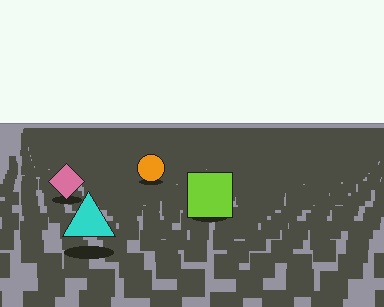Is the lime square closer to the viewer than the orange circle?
Yes. The lime square is closer — you can tell from the texture gradient: the ground texture is coarser near it.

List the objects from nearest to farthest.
From nearest to farthest: the cyan triangle, the lime square, the pink diamond, the orange circle.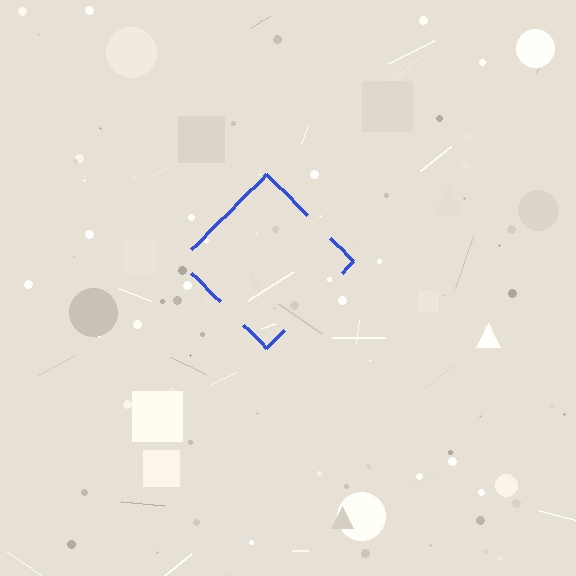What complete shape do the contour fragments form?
The contour fragments form a diamond.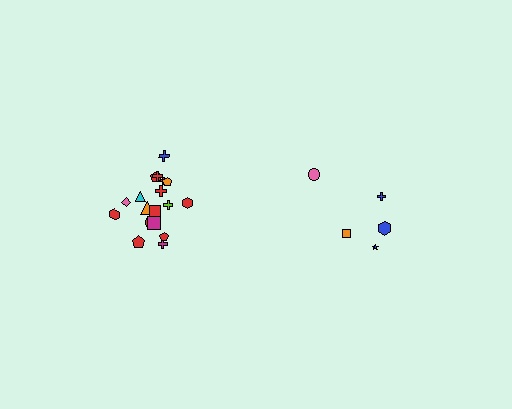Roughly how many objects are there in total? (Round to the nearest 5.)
Roughly 25 objects in total.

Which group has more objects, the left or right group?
The left group.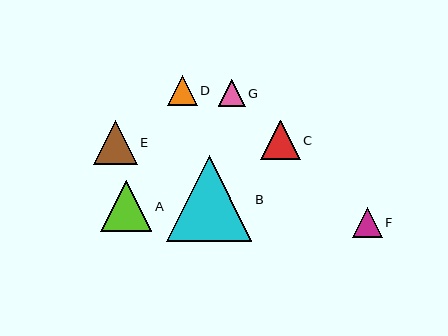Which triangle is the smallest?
Triangle G is the smallest with a size of approximately 27 pixels.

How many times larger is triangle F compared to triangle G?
Triangle F is approximately 1.1 times the size of triangle G.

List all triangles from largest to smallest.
From largest to smallest: B, A, E, C, F, D, G.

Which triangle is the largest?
Triangle B is the largest with a size of approximately 85 pixels.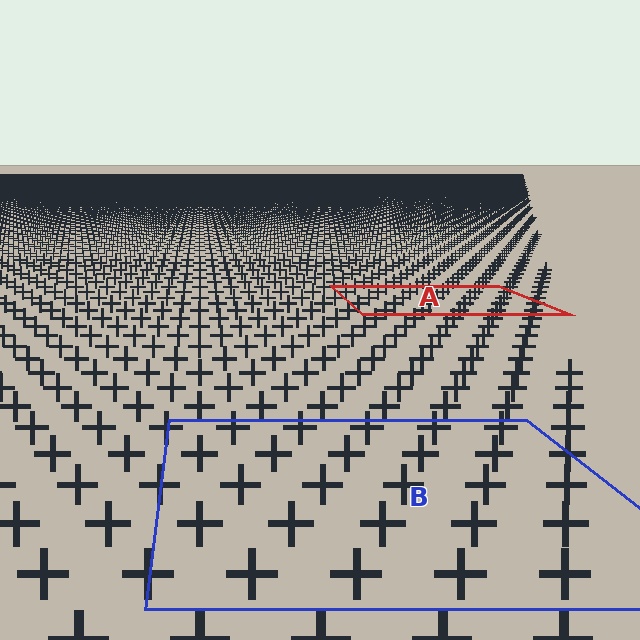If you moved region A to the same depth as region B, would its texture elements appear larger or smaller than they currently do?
They would appear larger. At a closer depth, the same texture elements are projected at a bigger on-screen size.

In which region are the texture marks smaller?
The texture marks are smaller in region A, because it is farther away.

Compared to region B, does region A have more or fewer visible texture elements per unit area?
Region A has more texture elements per unit area — they are packed more densely because it is farther away.